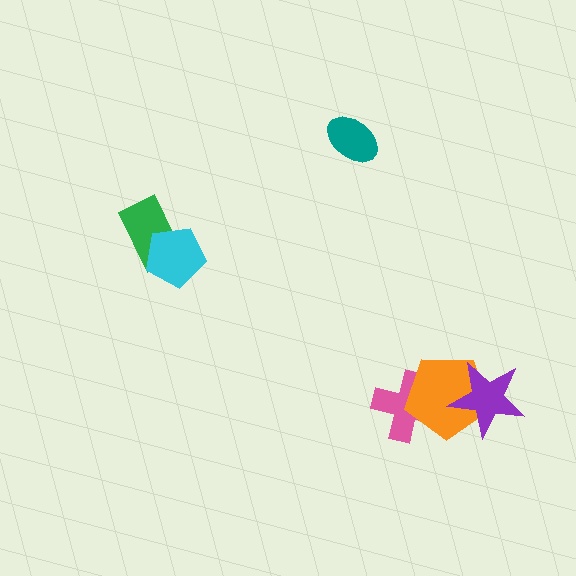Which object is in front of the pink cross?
The orange pentagon is in front of the pink cross.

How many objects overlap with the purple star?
1 object overlaps with the purple star.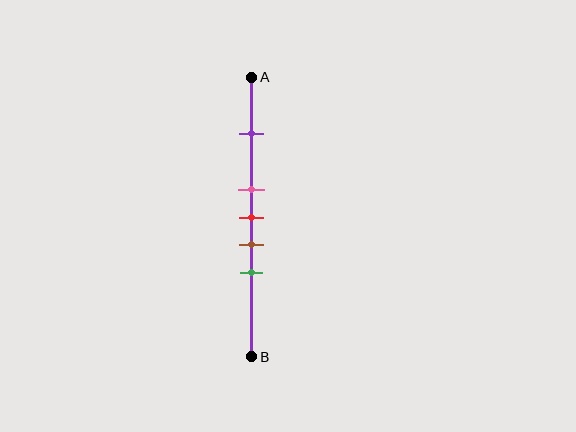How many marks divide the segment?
There are 5 marks dividing the segment.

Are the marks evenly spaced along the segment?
No, the marks are not evenly spaced.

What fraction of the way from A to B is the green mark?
The green mark is approximately 70% (0.7) of the way from A to B.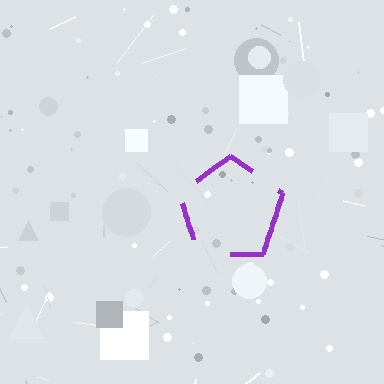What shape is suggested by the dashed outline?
The dashed outline suggests a pentagon.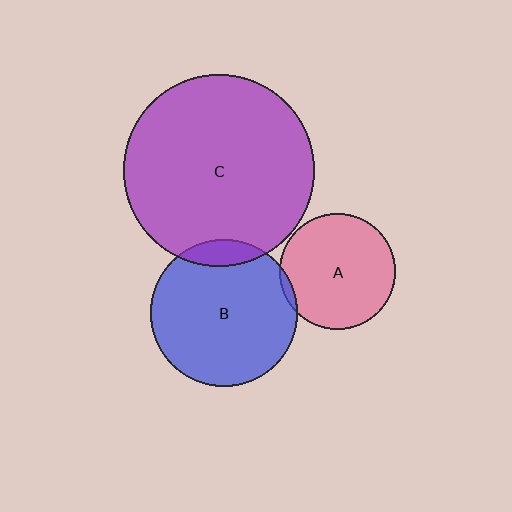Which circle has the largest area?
Circle C (purple).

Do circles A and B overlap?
Yes.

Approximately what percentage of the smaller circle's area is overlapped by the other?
Approximately 5%.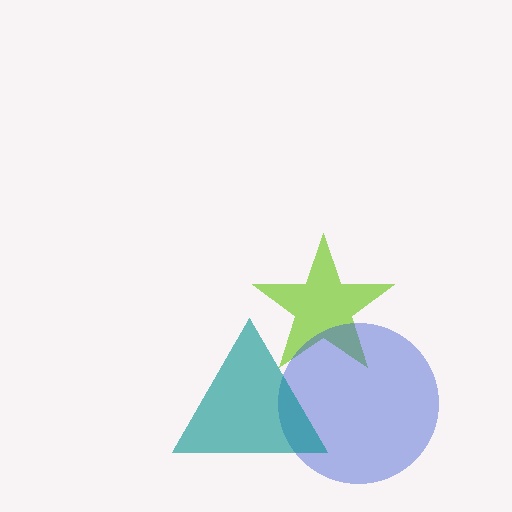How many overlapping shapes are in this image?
There are 3 overlapping shapes in the image.